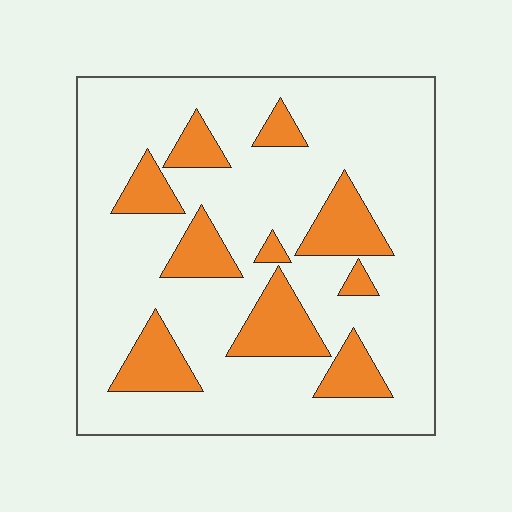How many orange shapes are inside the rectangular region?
10.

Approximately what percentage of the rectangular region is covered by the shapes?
Approximately 20%.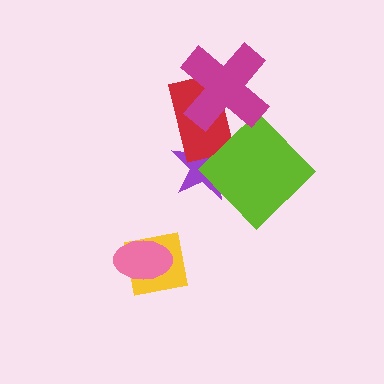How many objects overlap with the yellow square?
1 object overlaps with the yellow square.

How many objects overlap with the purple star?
2 objects overlap with the purple star.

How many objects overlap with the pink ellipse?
1 object overlaps with the pink ellipse.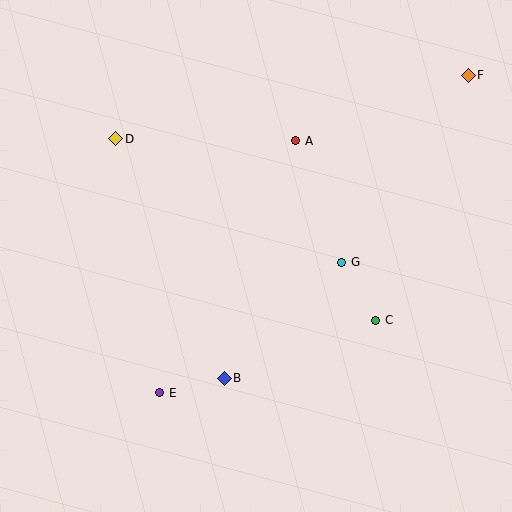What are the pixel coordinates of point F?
Point F is at (468, 75).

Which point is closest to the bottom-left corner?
Point E is closest to the bottom-left corner.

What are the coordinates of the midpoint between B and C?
The midpoint between B and C is at (300, 349).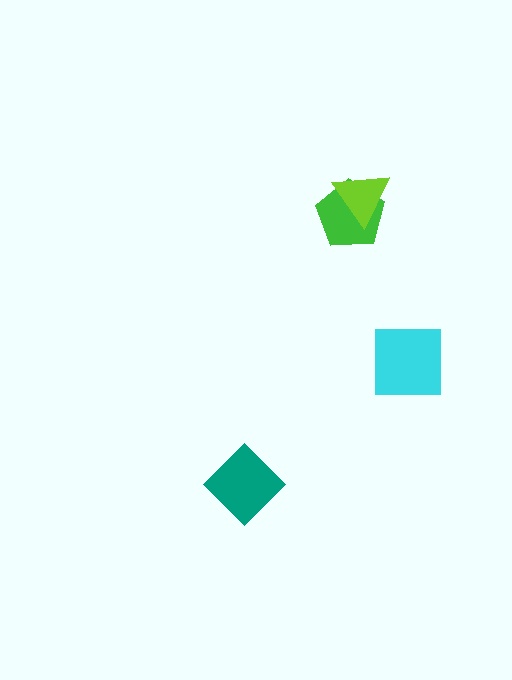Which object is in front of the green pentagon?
The lime triangle is in front of the green pentagon.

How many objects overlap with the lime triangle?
1 object overlaps with the lime triangle.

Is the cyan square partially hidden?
No, no other shape covers it.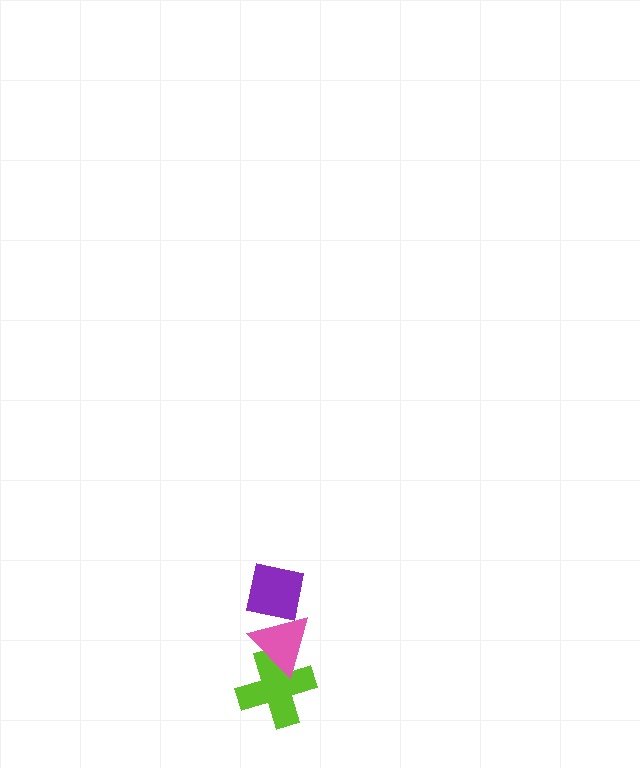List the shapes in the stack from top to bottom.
From top to bottom: the purple square, the pink triangle, the lime cross.